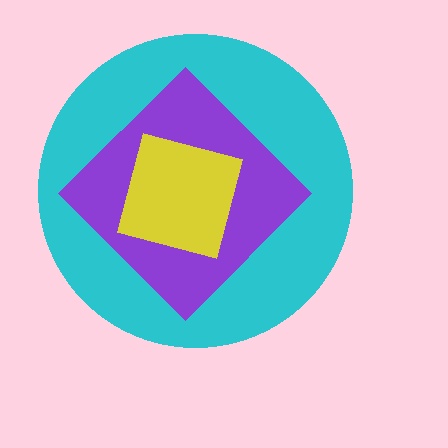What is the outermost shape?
The cyan circle.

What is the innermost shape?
The yellow square.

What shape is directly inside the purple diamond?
The yellow square.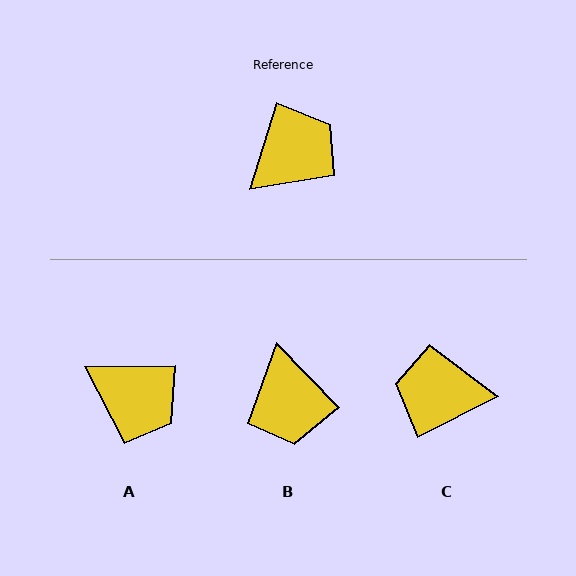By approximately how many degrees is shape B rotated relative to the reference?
Approximately 119 degrees clockwise.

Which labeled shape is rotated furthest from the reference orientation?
C, about 134 degrees away.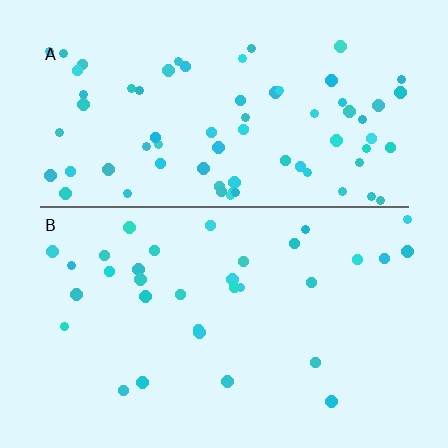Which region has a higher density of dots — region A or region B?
A (the top).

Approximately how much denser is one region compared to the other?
Approximately 2.2× — region A over region B.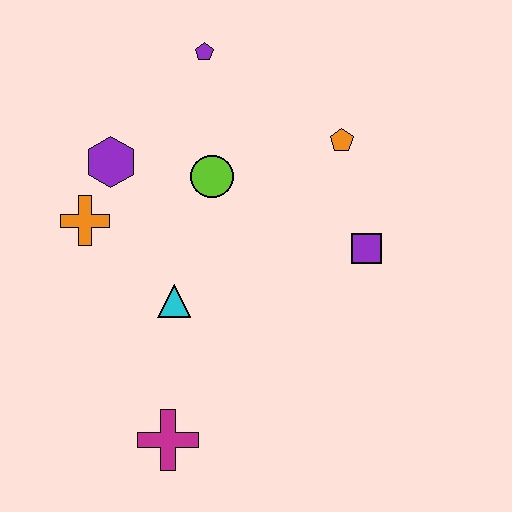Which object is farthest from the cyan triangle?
The purple pentagon is farthest from the cyan triangle.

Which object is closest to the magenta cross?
The cyan triangle is closest to the magenta cross.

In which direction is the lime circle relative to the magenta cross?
The lime circle is above the magenta cross.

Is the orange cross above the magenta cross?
Yes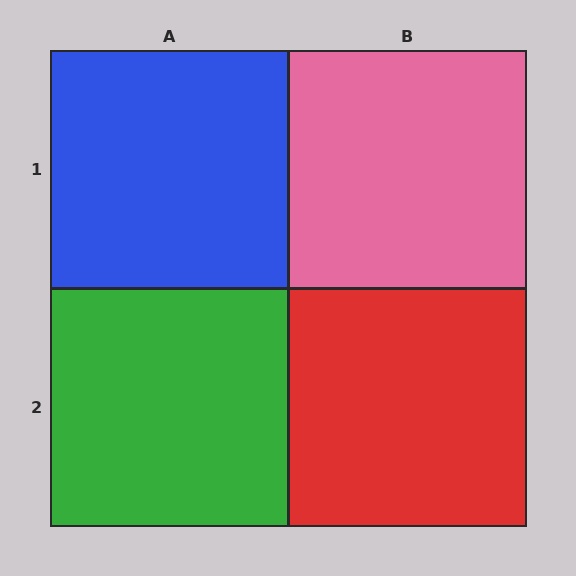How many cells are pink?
1 cell is pink.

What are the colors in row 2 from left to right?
Green, red.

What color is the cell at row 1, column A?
Blue.